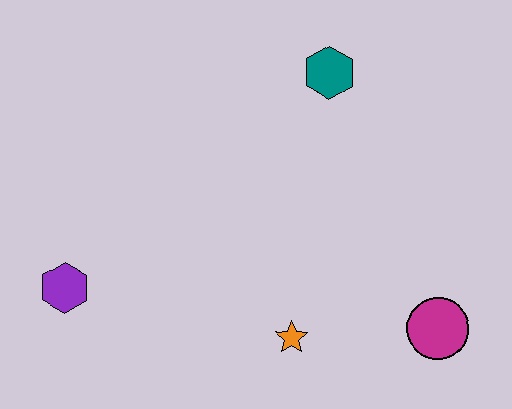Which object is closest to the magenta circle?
The orange star is closest to the magenta circle.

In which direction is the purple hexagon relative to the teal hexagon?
The purple hexagon is to the left of the teal hexagon.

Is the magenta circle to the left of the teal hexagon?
No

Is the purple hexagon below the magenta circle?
No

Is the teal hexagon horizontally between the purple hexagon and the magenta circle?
Yes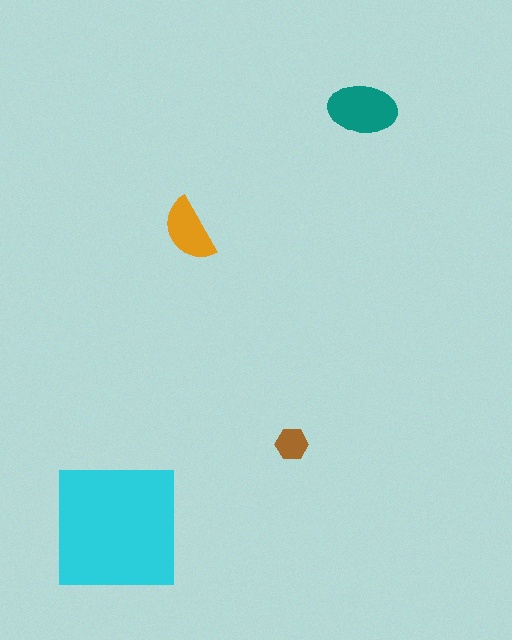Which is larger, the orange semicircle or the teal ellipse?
The teal ellipse.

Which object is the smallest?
The brown hexagon.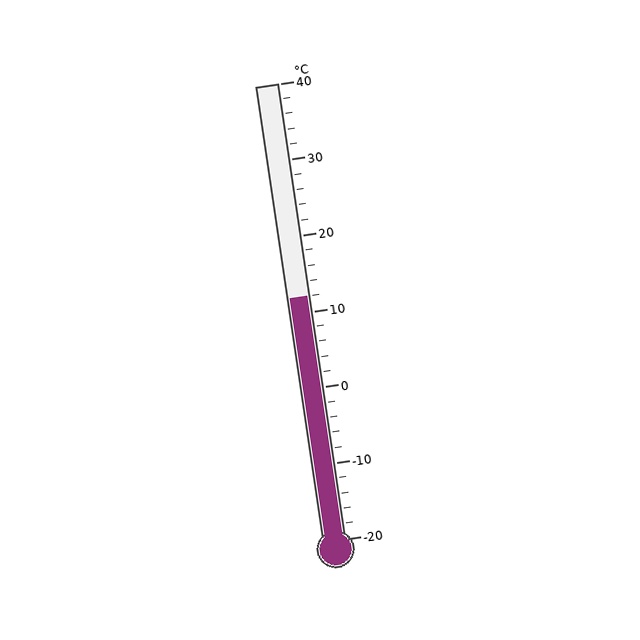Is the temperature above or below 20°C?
The temperature is below 20°C.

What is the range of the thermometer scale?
The thermometer scale ranges from -20°C to 40°C.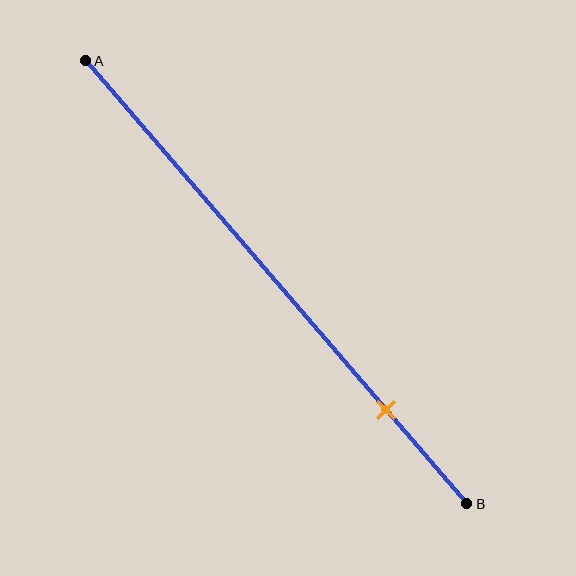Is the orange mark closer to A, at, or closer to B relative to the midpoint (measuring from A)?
The orange mark is closer to point B than the midpoint of segment AB.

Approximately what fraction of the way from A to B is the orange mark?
The orange mark is approximately 80% of the way from A to B.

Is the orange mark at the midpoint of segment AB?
No, the mark is at about 80% from A, not at the 50% midpoint.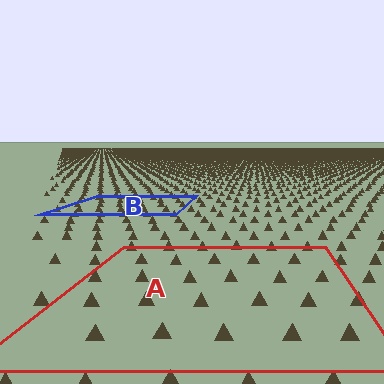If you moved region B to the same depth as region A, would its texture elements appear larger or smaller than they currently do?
They would appear larger. At a closer depth, the same texture elements are projected at a bigger on-screen size.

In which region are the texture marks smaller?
The texture marks are smaller in region B, because it is farther away.